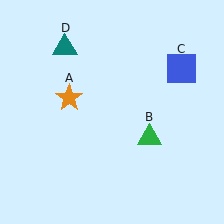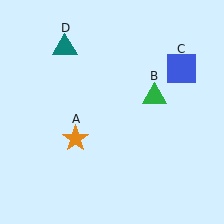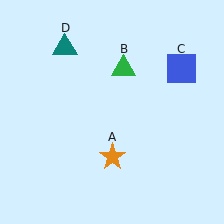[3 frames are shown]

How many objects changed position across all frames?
2 objects changed position: orange star (object A), green triangle (object B).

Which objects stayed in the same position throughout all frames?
Blue square (object C) and teal triangle (object D) remained stationary.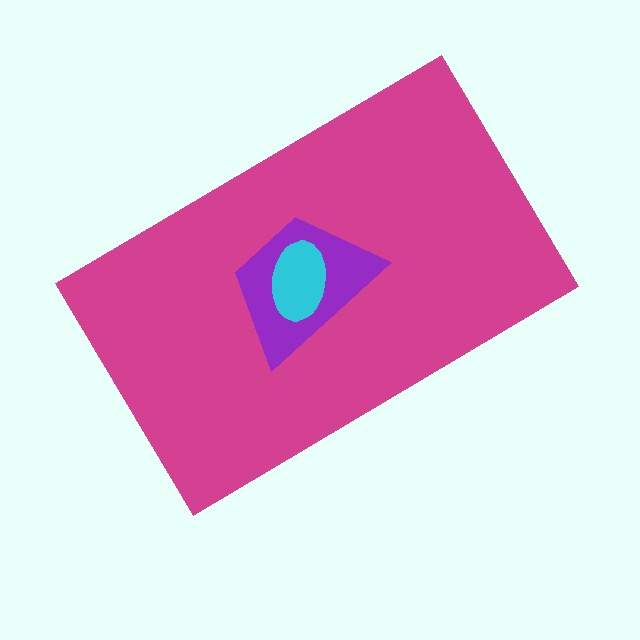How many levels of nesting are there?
3.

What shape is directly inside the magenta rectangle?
The purple trapezoid.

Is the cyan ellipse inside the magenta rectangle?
Yes.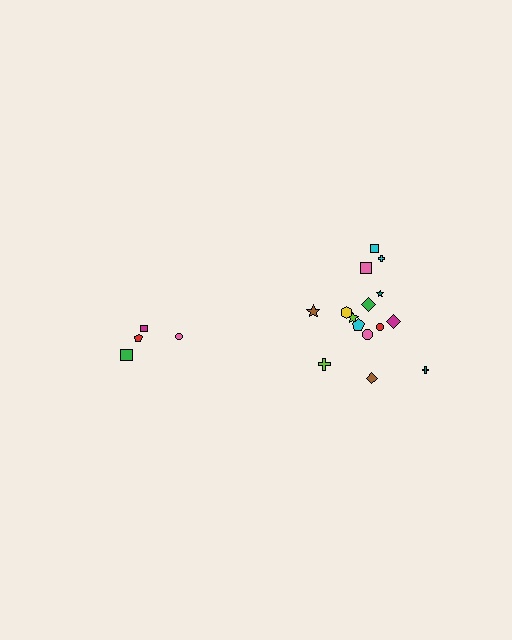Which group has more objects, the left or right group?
The right group.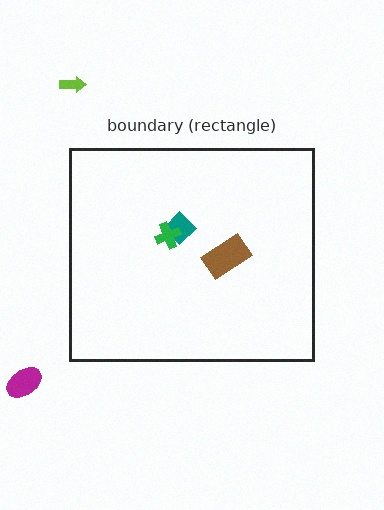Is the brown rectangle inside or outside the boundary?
Inside.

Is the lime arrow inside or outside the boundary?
Outside.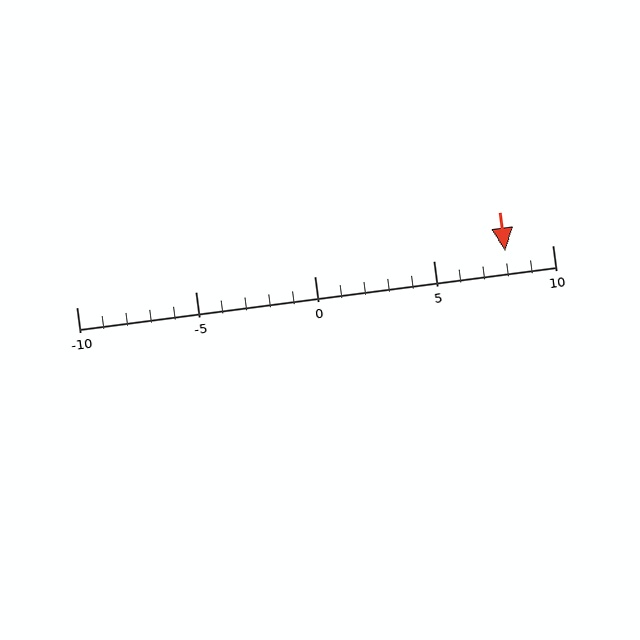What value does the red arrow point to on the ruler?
The red arrow points to approximately 8.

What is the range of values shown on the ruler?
The ruler shows values from -10 to 10.